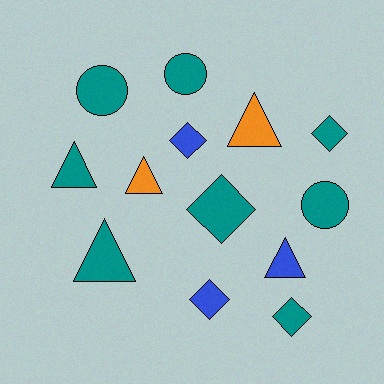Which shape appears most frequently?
Triangle, with 5 objects.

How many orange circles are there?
There are no orange circles.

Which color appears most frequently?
Teal, with 8 objects.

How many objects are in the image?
There are 13 objects.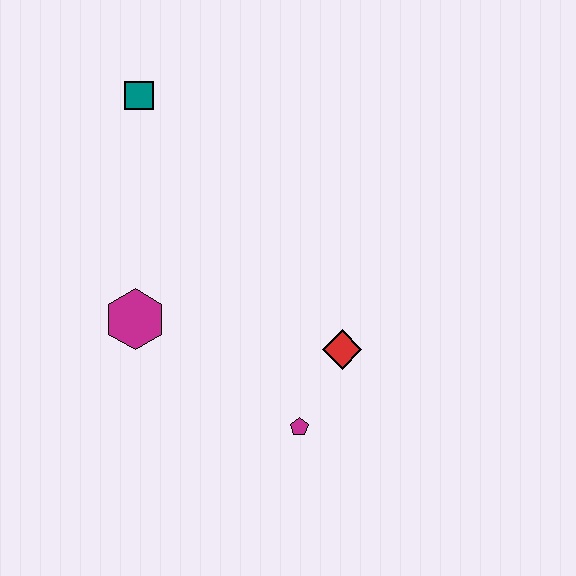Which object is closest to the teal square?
The magenta hexagon is closest to the teal square.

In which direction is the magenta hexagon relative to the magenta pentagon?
The magenta hexagon is to the left of the magenta pentagon.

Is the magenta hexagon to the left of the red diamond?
Yes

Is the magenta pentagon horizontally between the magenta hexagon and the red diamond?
Yes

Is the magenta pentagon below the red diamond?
Yes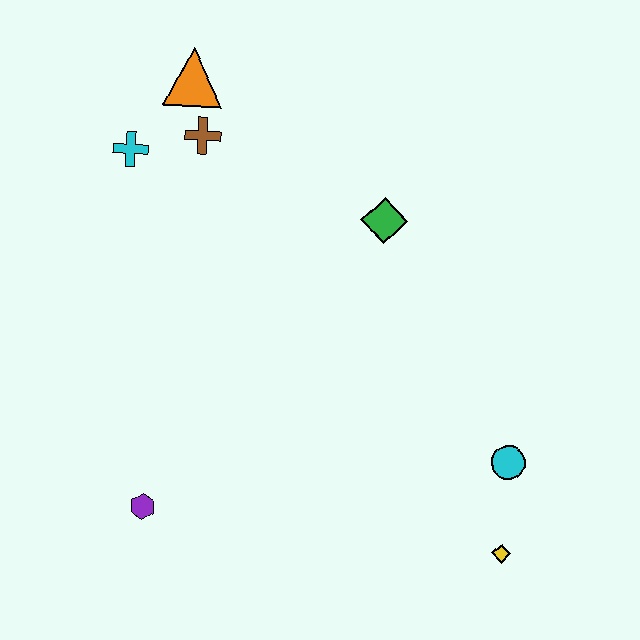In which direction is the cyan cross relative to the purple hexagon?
The cyan cross is above the purple hexagon.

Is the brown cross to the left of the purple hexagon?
No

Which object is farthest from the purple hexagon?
The orange triangle is farthest from the purple hexagon.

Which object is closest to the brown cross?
The orange triangle is closest to the brown cross.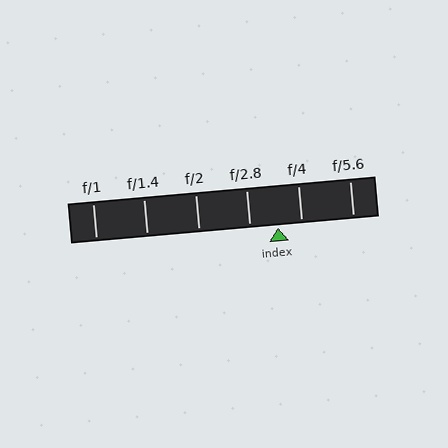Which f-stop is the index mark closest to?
The index mark is closest to f/4.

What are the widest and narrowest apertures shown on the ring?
The widest aperture shown is f/1 and the narrowest is f/5.6.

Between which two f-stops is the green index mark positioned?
The index mark is between f/2.8 and f/4.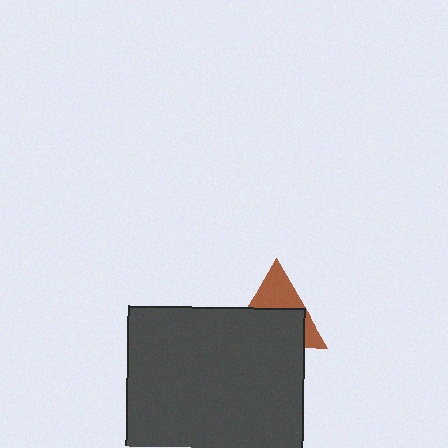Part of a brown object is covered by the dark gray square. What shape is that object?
It is a triangle.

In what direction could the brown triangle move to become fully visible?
The brown triangle could move up. That would shift it out from behind the dark gray square entirely.